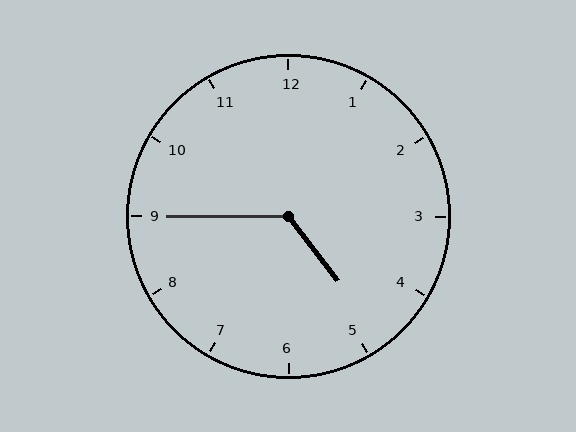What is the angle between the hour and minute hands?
Approximately 128 degrees.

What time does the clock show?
4:45.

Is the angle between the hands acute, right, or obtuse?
It is obtuse.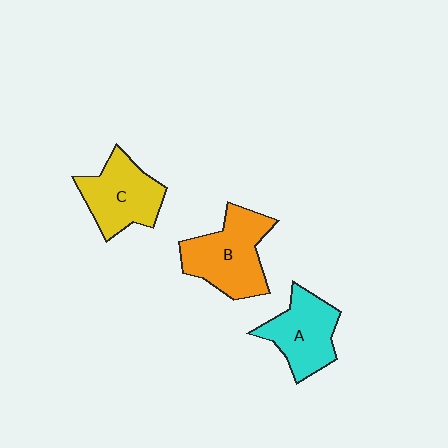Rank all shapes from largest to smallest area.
From largest to smallest: B (orange), C (yellow), A (cyan).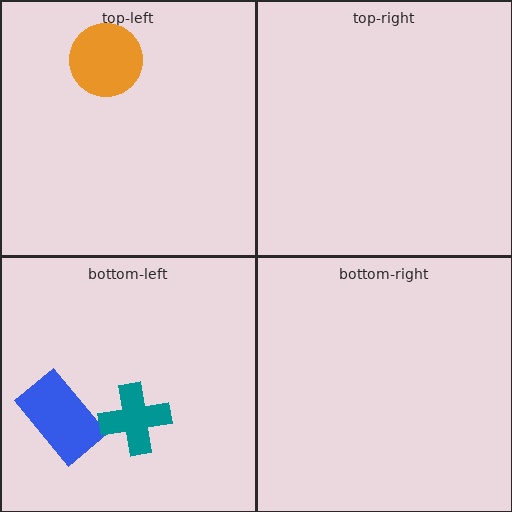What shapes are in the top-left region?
The orange circle.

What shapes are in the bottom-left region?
The blue rectangle, the teal cross.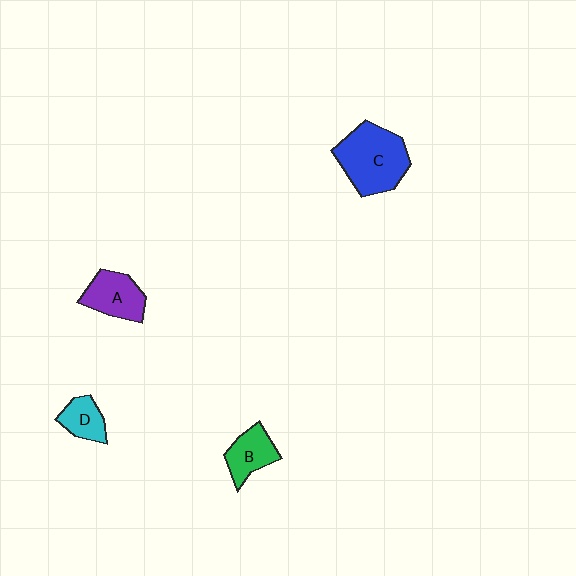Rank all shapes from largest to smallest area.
From largest to smallest: C (blue), A (purple), B (green), D (cyan).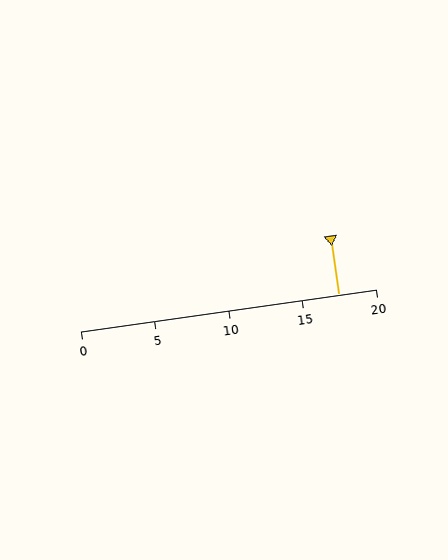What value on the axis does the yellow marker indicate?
The marker indicates approximately 17.5.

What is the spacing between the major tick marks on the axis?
The major ticks are spaced 5 apart.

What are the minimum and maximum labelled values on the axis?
The axis runs from 0 to 20.